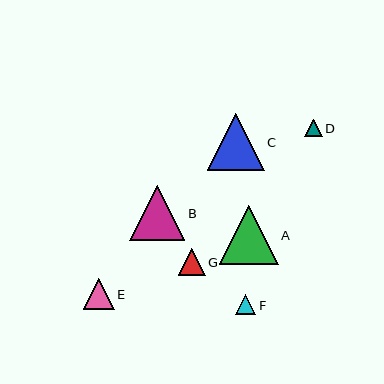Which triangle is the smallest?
Triangle D is the smallest with a size of approximately 17 pixels.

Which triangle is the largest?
Triangle A is the largest with a size of approximately 59 pixels.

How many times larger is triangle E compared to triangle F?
Triangle E is approximately 1.6 times the size of triangle F.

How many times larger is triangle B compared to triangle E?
Triangle B is approximately 1.8 times the size of triangle E.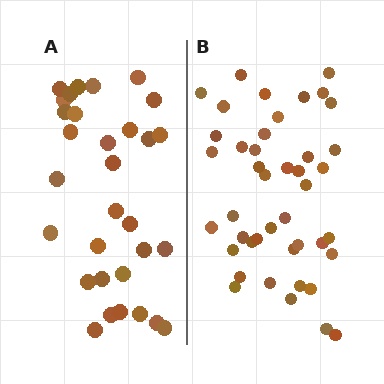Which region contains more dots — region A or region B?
Region B (the right region) has more dots.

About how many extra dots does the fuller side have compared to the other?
Region B has roughly 12 or so more dots than region A.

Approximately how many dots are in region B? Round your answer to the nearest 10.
About 40 dots. (The exact count is 43, which rounds to 40.)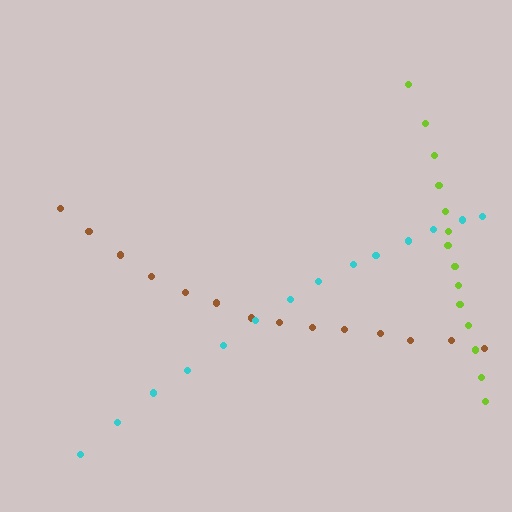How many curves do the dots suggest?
There are 3 distinct paths.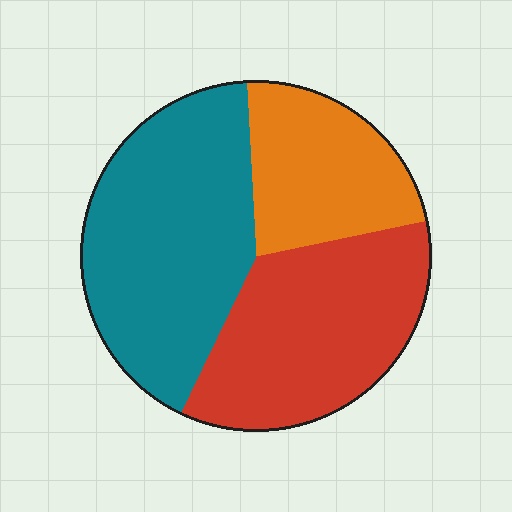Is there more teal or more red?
Teal.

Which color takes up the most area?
Teal, at roughly 40%.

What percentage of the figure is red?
Red takes up about one third (1/3) of the figure.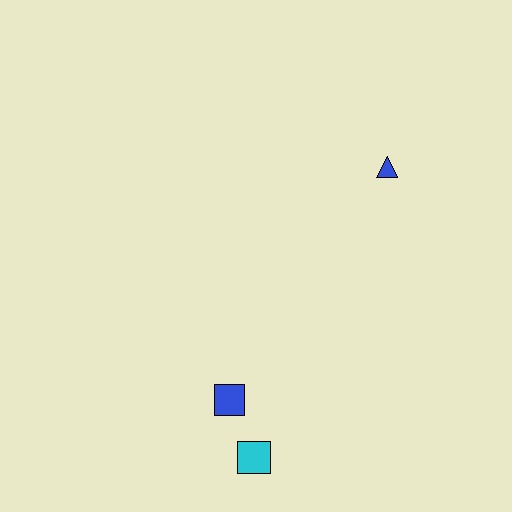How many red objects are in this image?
There are no red objects.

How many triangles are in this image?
There is 1 triangle.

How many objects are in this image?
There are 3 objects.